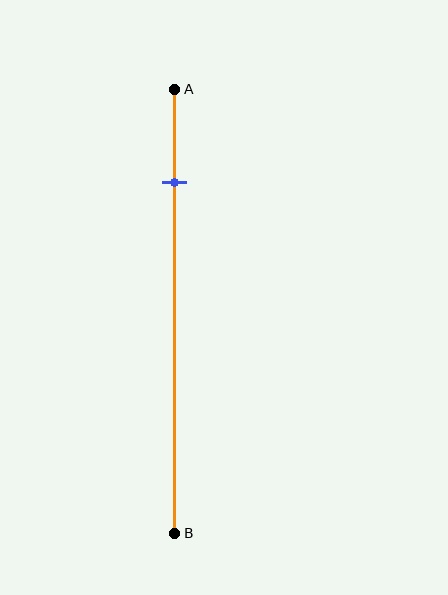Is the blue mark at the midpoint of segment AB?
No, the mark is at about 20% from A, not at the 50% midpoint.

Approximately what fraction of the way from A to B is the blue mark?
The blue mark is approximately 20% of the way from A to B.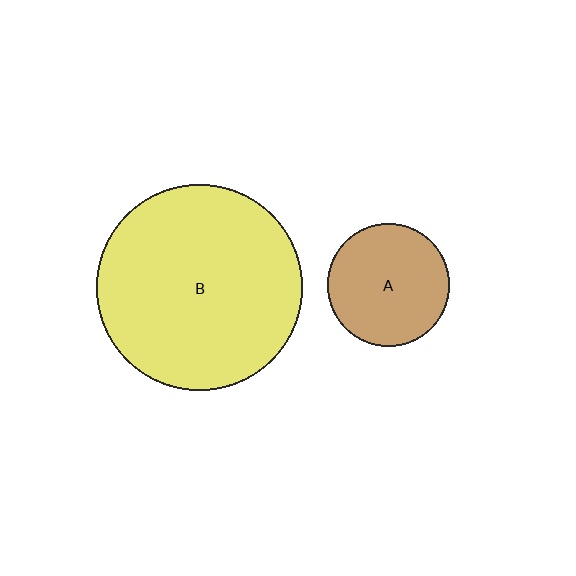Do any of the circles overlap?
No, none of the circles overlap.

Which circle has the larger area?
Circle B (yellow).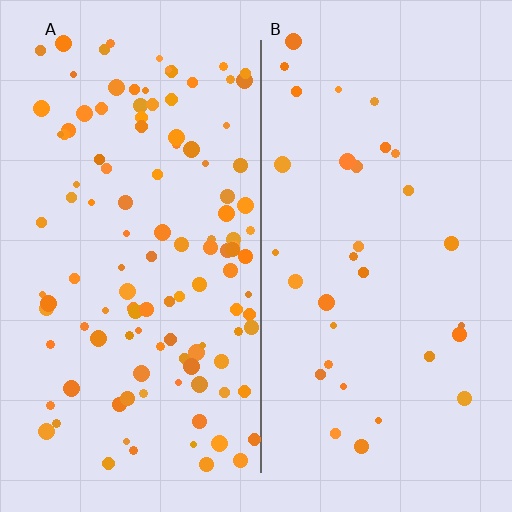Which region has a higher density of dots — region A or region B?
A (the left).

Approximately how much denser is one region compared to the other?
Approximately 3.6× — region A over region B.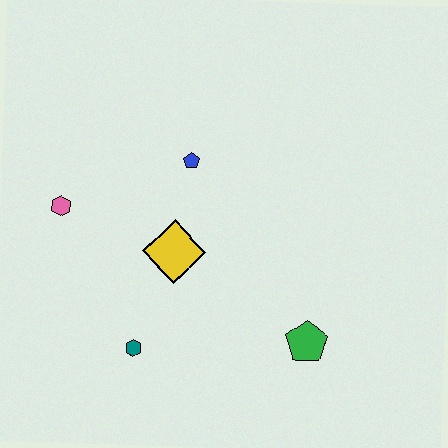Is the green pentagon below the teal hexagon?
No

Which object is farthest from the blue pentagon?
The green pentagon is farthest from the blue pentagon.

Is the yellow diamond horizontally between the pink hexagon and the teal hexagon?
No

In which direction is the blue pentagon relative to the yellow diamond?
The blue pentagon is above the yellow diamond.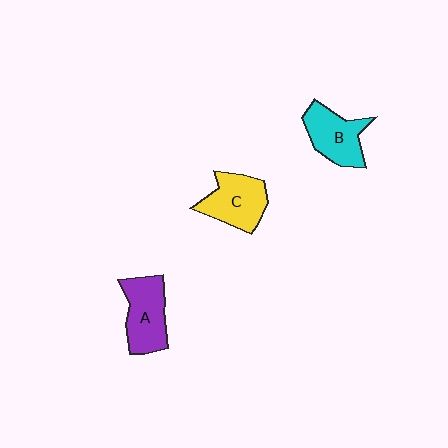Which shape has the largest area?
Shape A (purple).